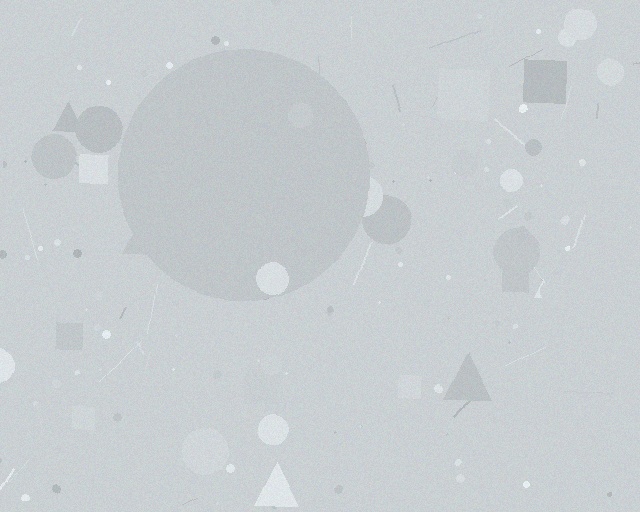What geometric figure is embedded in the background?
A circle is embedded in the background.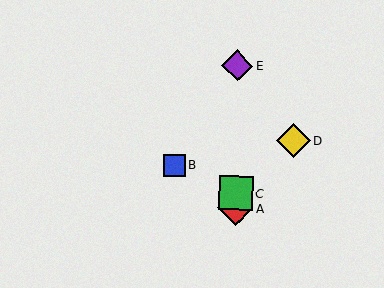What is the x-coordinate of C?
Object C is at x≈236.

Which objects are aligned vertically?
Objects A, C, E are aligned vertically.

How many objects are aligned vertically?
3 objects (A, C, E) are aligned vertically.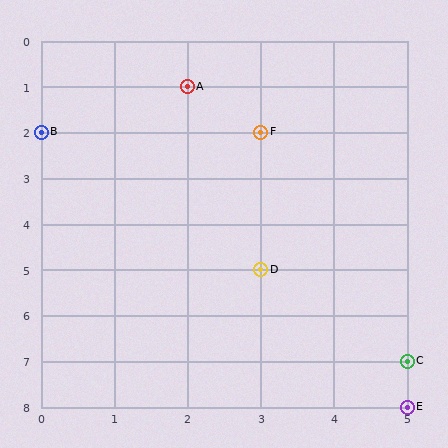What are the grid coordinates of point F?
Point F is at grid coordinates (3, 2).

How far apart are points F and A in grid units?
Points F and A are 1 column and 1 row apart (about 1.4 grid units diagonally).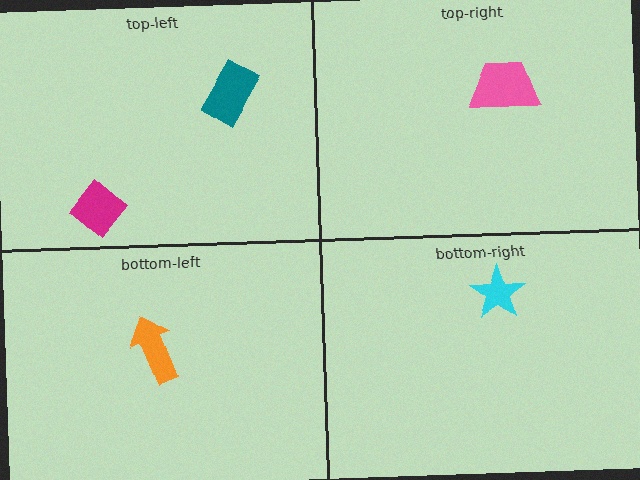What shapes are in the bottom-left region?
The orange arrow.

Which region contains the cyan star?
The bottom-right region.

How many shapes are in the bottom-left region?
1.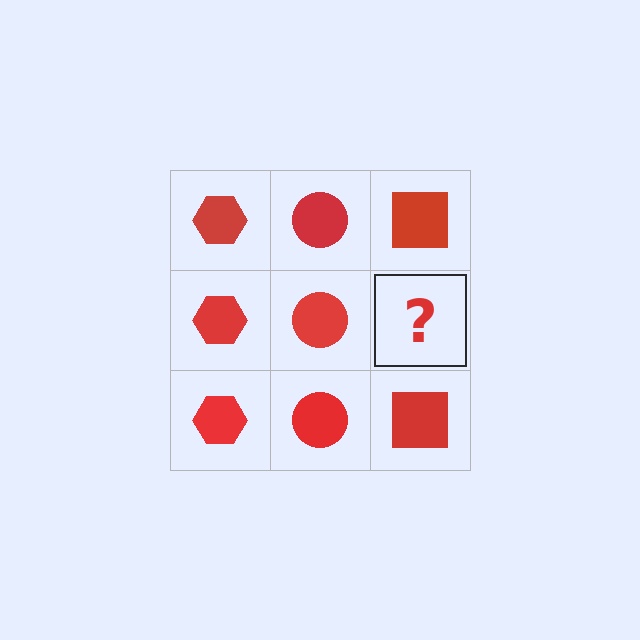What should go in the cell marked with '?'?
The missing cell should contain a red square.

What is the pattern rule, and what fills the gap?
The rule is that each column has a consistent shape. The gap should be filled with a red square.